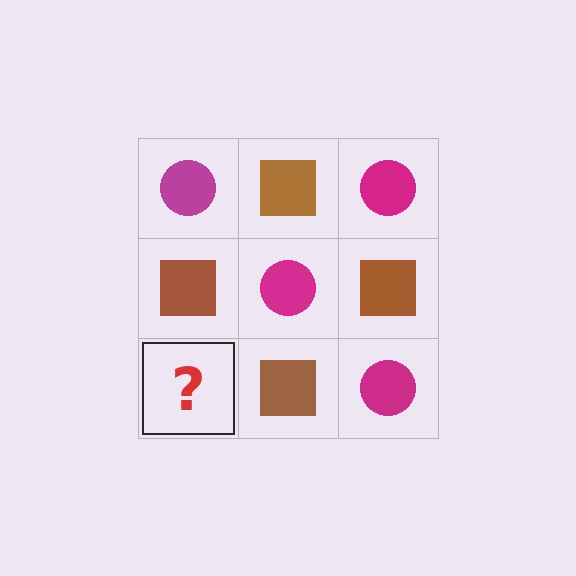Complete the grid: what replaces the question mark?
The question mark should be replaced with a magenta circle.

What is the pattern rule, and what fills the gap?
The rule is that it alternates magenta circle and brown square in a checkerboard pattern. The gap should be filled with a magenta circle.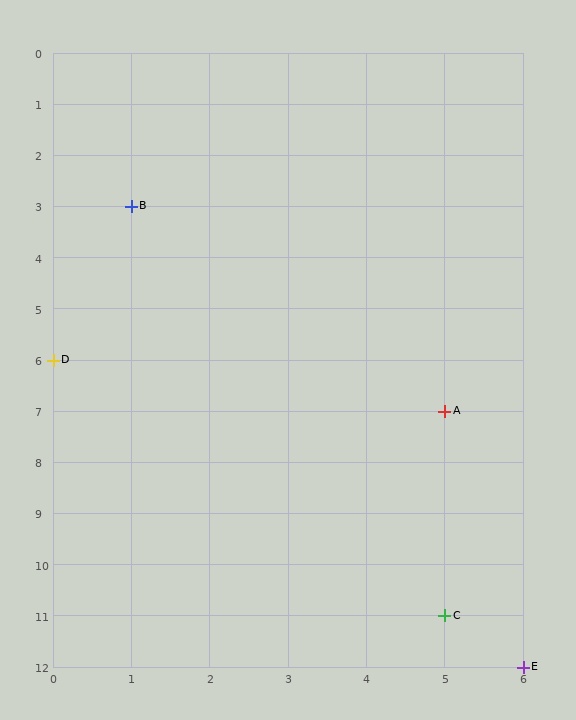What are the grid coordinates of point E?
Point E is at grid coordinates (6, 12).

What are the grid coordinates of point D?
Point D is at grid coordinates (0, 6).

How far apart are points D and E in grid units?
Points D and E are 6 columns and 6 rows apart (about 8.5 grid units diagonally).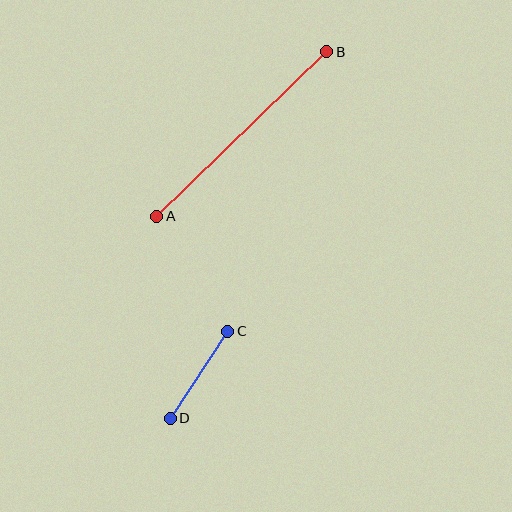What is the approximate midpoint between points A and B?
The midpoint is at approximately (242, 134) pixels.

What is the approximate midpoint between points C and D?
The midpoint is at approximately (199, 375) pixels.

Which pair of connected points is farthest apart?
Points A and B are farthest apart.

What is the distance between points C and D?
The distance is approximately 104 pixels.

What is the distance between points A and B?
The distance is approximately 237 pixels.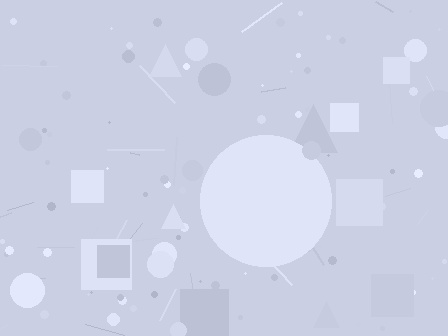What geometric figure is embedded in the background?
A circle is embedded in the background.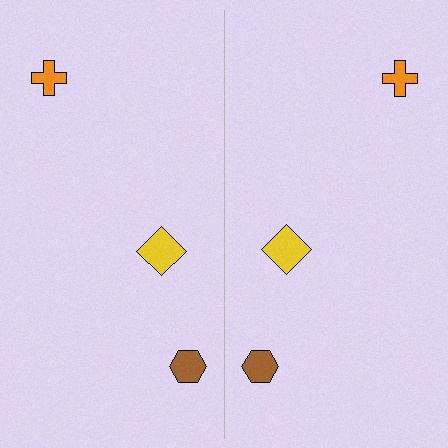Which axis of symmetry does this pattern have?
The pattern has a vertical axis of symmetry running through the center of the image.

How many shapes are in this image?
There are 6 shapes in this image.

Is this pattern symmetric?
Yes, this pattern has bilateral (reflection) symmetry.